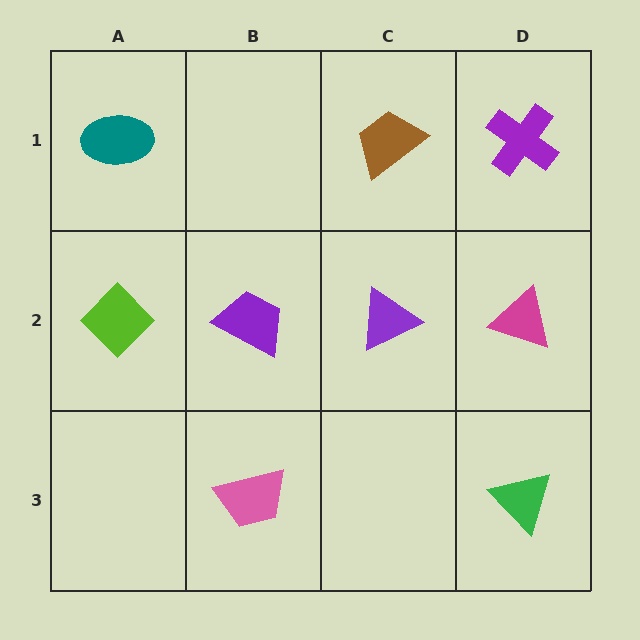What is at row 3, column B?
A pink trapezoid.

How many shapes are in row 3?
2 shapes.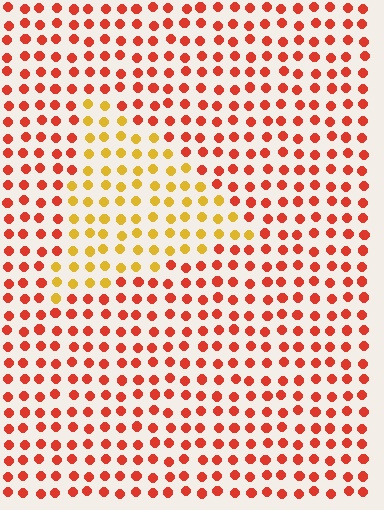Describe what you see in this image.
The image is filled with small red elements in a uniform arrangement. A triangle-shaped region is visible where the elements are tinted to a slightly different hue, forming a subtle color boundary.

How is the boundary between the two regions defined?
The boundary is defined purely by a slight shift in hue (about 42 degrees). Spacing, size, and orientation are identical on both sides.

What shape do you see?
I see a triangle.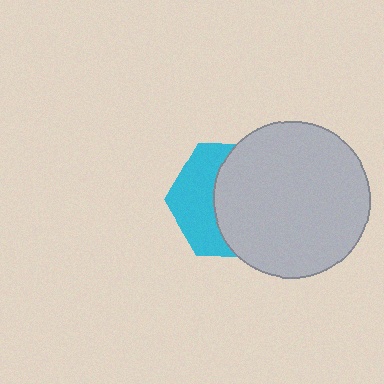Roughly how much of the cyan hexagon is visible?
A small part of it is visible (roughly 41%).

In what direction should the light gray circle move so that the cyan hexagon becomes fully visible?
The light gray circle should move right. That is the shortest direction to clear the overlap and leave the cyan hexagon fully visible.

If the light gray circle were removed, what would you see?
You would see the complete cyan hexagon.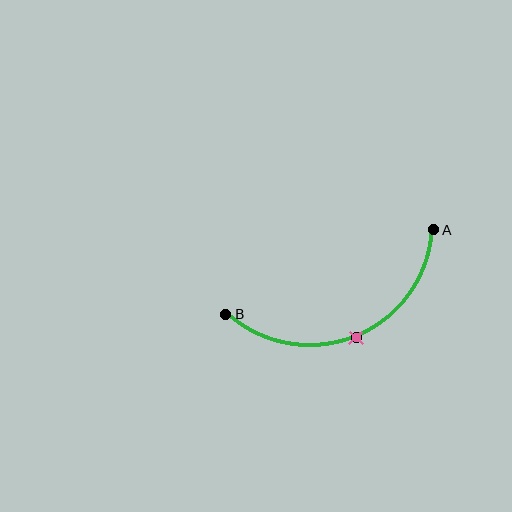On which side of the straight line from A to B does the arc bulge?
The arc bulges below the straight line connecting A and B.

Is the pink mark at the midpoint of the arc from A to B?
Yes. The pink mark lies on the arc at equal arc-length from both A and B — it is the arc midpoint.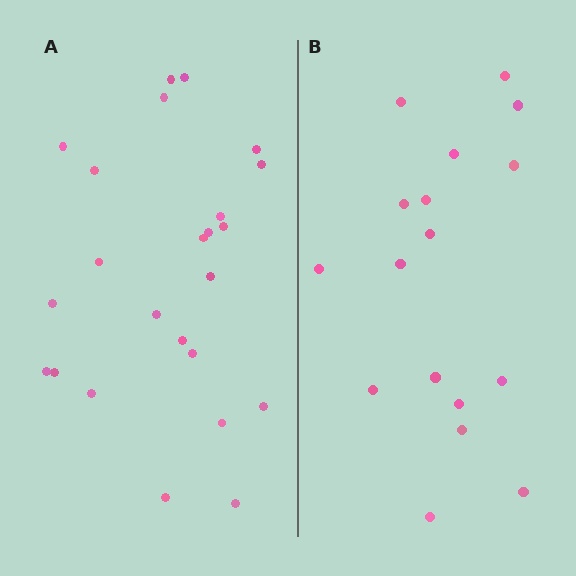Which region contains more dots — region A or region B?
Region A (the left region) has more dots.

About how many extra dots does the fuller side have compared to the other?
Region A has roughly 8 or so more dots than region B.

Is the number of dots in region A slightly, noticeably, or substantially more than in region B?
Region A has noticeably more, but not dramatically so. The ratio is roughly 1.4 to 1.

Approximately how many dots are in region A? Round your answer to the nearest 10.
About 20 dots. (The exact count is 24, which rounds to 20.)